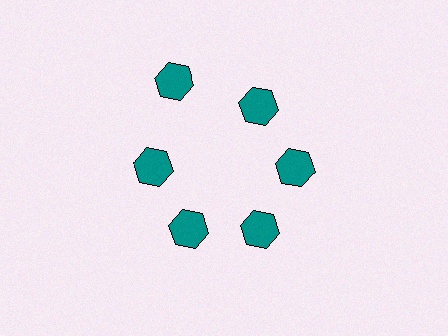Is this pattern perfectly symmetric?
No. The 6 teal hexagons are arranged in a ring, but one element near the 11 o'clock position is pushed outward from the center, breaking the 6-fold rotational symmetry.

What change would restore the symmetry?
The symmetry would be restored by moving it inward, back onto the ring so that all 6 hexagons sit at equal angles and equal distance from the center.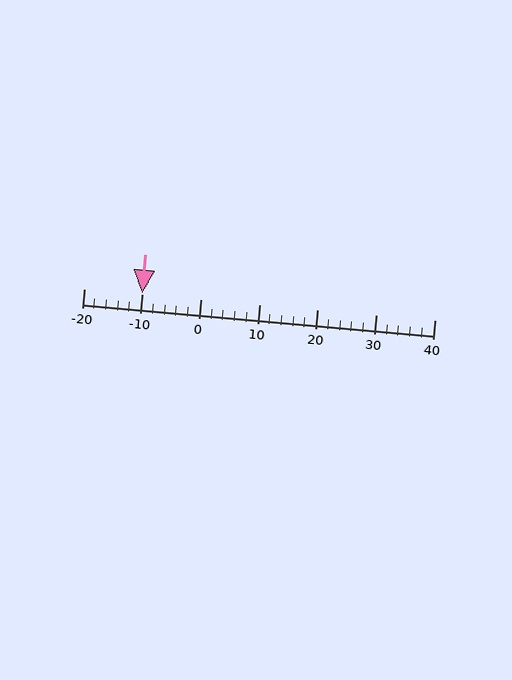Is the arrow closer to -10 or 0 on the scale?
The arrow is closer to -10.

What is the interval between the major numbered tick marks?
The major tick marks are spaced 10 units apart.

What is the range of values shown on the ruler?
The ruler shows values from -20 to 40.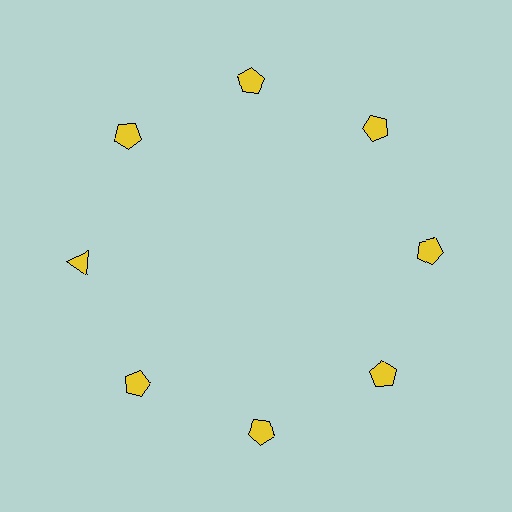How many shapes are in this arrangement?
There are 8 shapes arranged in a ring pattern.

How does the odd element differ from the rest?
It has a different shape: triangle instead of pentagon.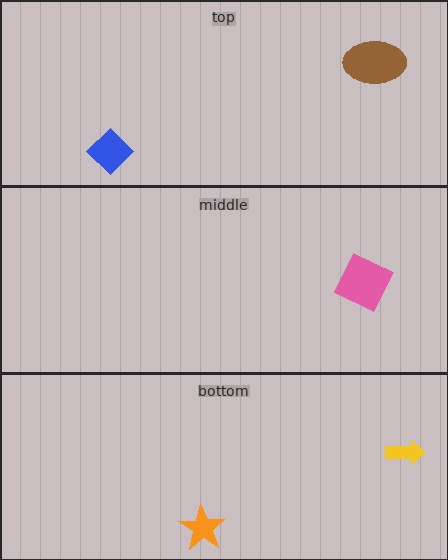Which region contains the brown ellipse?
The top region.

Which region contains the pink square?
The middle region.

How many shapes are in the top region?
2.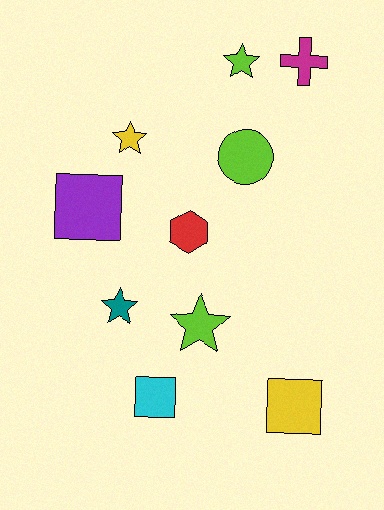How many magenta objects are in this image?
There is 1 magenta object.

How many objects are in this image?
There are 10 objects.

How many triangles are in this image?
There are no triangles.